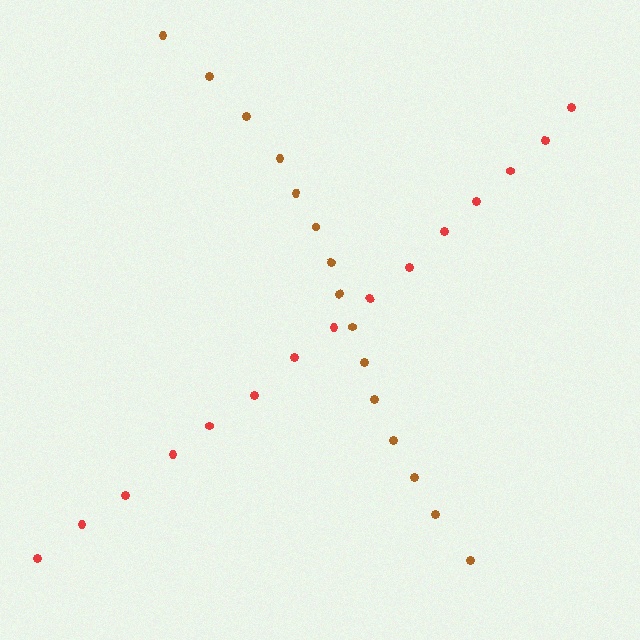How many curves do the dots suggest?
There are 2 distinct paths.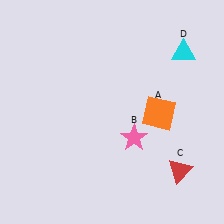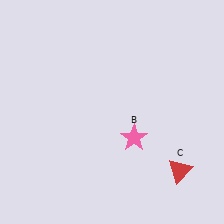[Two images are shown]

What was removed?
The cyan triangle (D), the orange square (A) were removed in Image 2.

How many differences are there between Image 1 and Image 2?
There are 2 differences between the two images.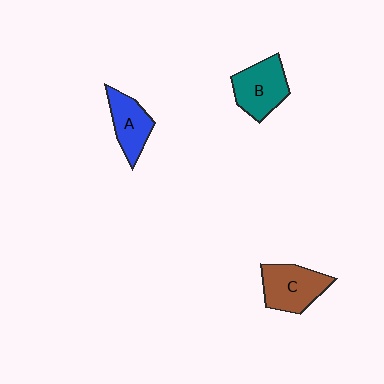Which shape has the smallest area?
Shape A (blue).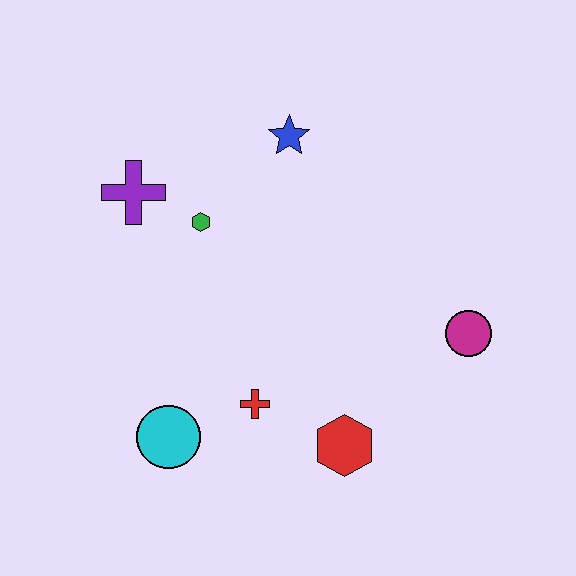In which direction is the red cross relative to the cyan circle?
The red cross is to the right of the cyan circle.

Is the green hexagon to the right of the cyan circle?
Yes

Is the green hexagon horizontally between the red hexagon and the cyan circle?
Yes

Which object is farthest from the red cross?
The blue star is farthest from the red cross.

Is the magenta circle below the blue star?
Yes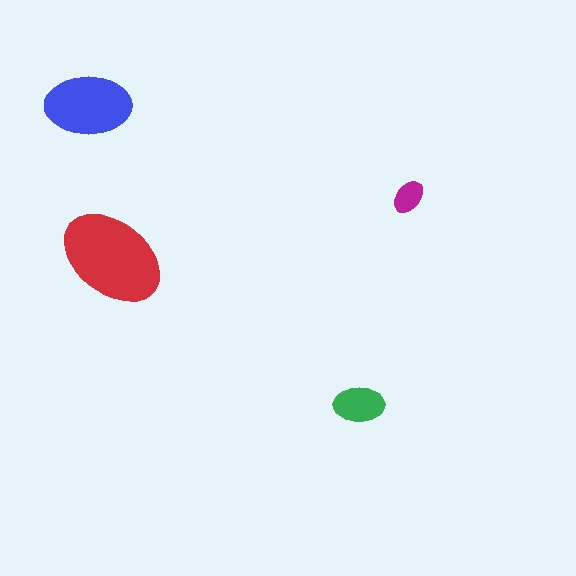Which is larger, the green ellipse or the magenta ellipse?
The green one.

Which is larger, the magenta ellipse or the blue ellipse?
The blue one.